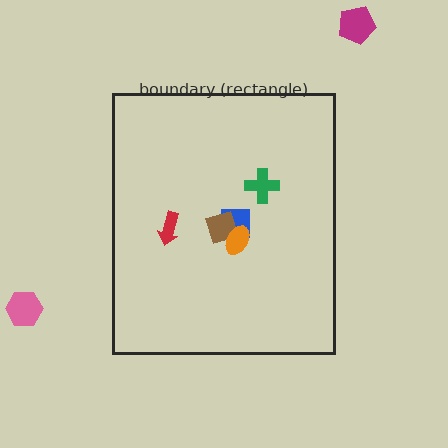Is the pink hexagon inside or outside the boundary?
Outside.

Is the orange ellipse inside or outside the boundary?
Inside.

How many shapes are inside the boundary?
5 inside, 2 outside.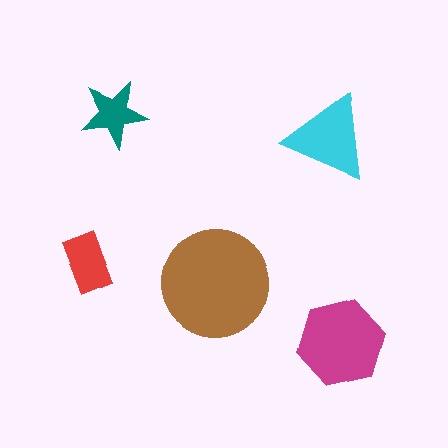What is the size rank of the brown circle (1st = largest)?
1st.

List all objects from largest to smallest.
The brown circle, the magenta hexagon, the cyan triangle, the red rectangle, the teal star.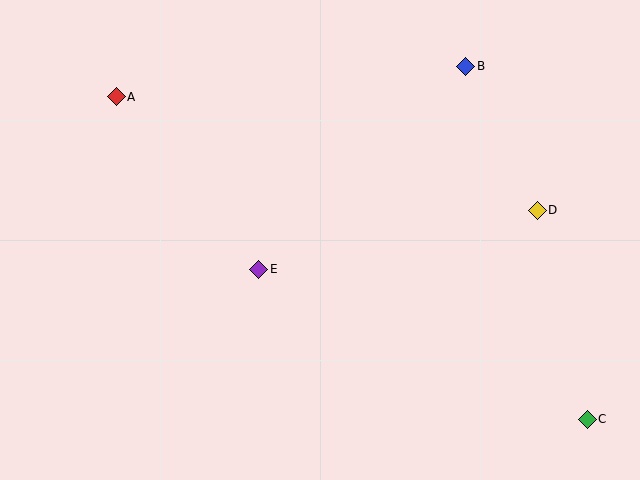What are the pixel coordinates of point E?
Point E is at (259, 269).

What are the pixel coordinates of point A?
Point A is at (116, 97).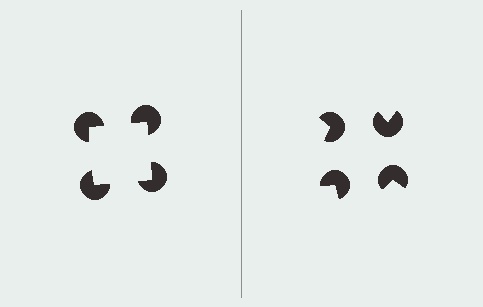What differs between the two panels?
The pac-man discs are positioned identically on both sides; only the wedge orientations differ. On the left they align to a square; on the right they are misaligned.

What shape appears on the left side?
An illusory square.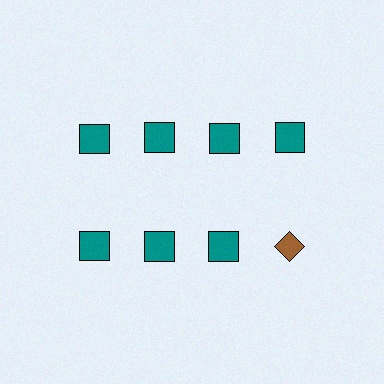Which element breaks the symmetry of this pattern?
The brown diamond in the second row, second from right column breaks the symmetry. All other shapes are teal squares.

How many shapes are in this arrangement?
There are 8 shapes arranged in a grid pattern.